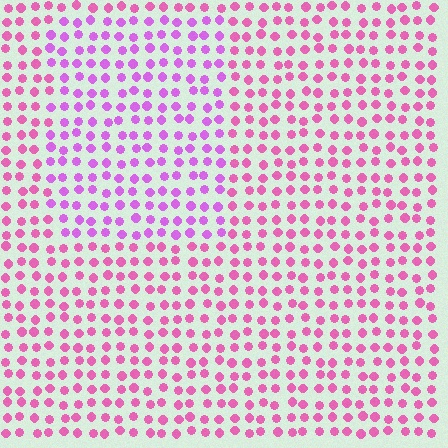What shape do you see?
I see a rectangle.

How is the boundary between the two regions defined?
The boundary is defined purely by a slight shift in hue (about 30 degrees). Spacing, size, and orientation are identical on both sides.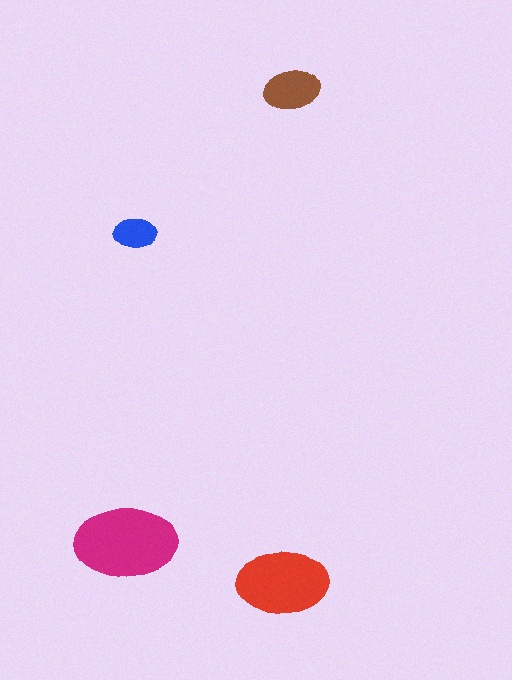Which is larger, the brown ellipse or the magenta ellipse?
The magenta one.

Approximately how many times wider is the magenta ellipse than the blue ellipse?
About 2.5 times wider.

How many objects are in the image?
There are 4 objects in the image.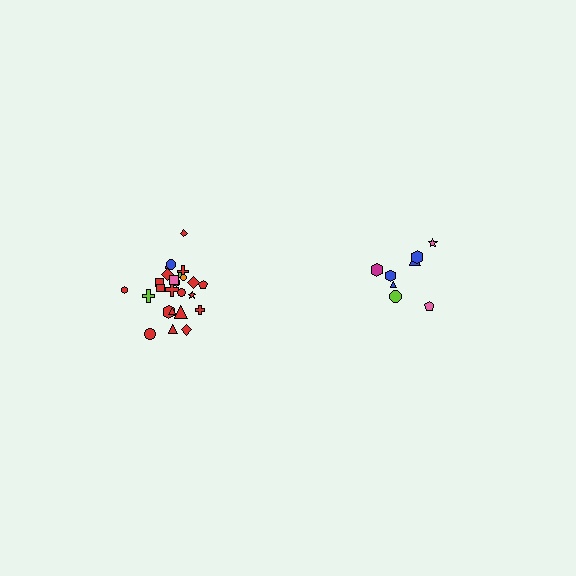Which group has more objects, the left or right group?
The left group.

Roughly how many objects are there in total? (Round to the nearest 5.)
Roughly 35 objects in total.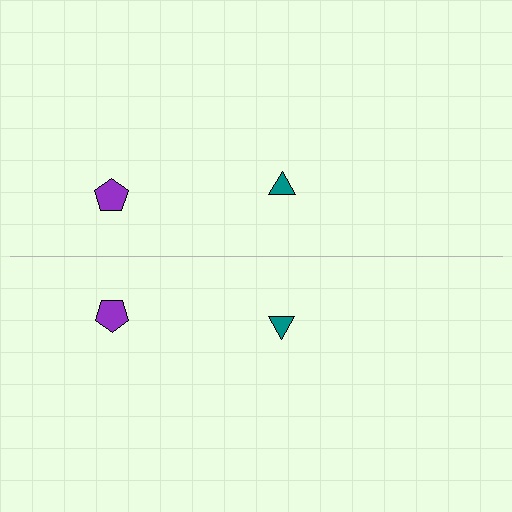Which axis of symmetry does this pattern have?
The pattern has a horizontal axis of symmetry running through the center of the image.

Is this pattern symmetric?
Yes, this pattern has bilateral (reflection) symmetry.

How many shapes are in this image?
There are 4 shapes in this image.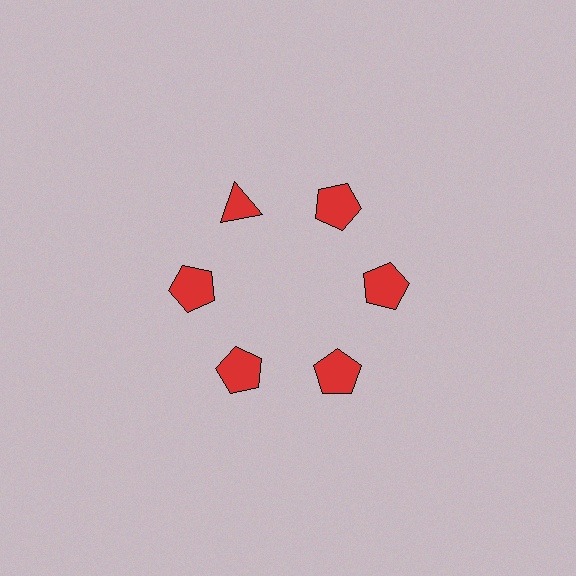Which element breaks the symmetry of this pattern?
The red triangle at roughly the 11 o'clock position breaks the symmetry. All other shapes are red pentagons.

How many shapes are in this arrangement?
There are 6 shapes arranged in a ring pattern.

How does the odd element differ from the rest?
It has a different shape: triangle instead of pentagon.